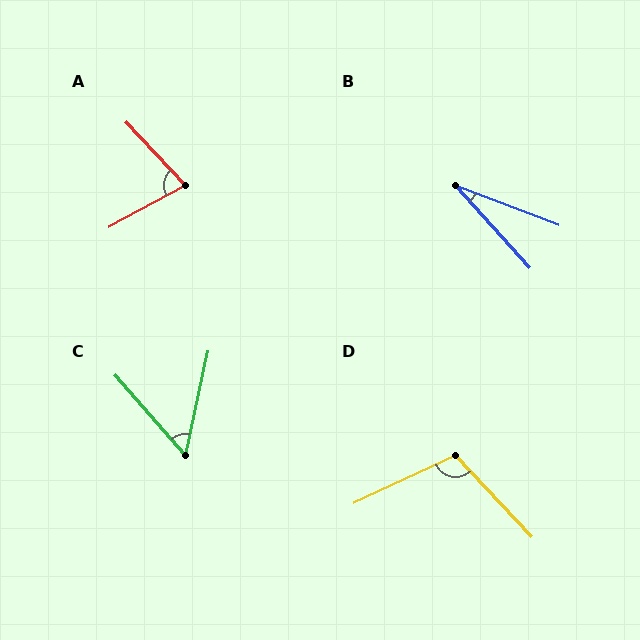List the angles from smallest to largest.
B (27°), C (53°), A (75°), D (108°).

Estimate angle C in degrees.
Approximately 53 degrees.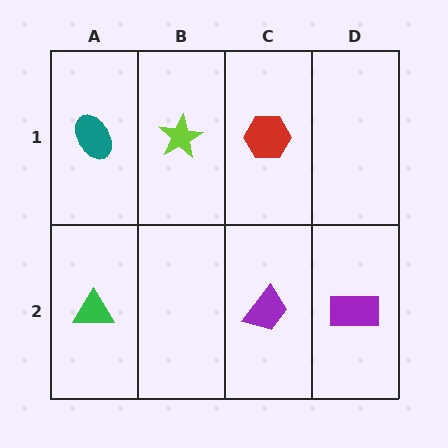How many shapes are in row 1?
3 shapes.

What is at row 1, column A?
A teal ellipse.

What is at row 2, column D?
A purple rectangle.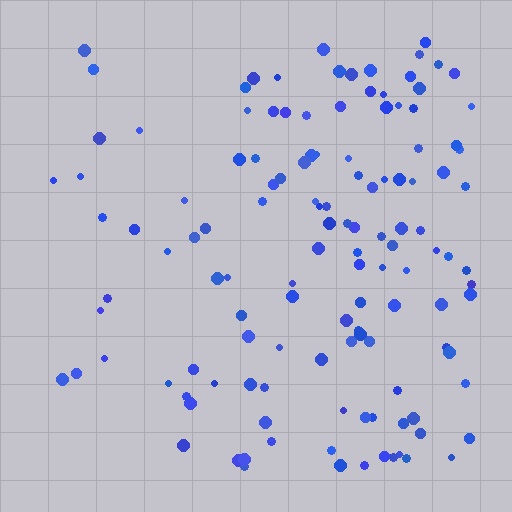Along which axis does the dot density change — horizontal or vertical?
Horizontal.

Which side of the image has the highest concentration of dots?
The right.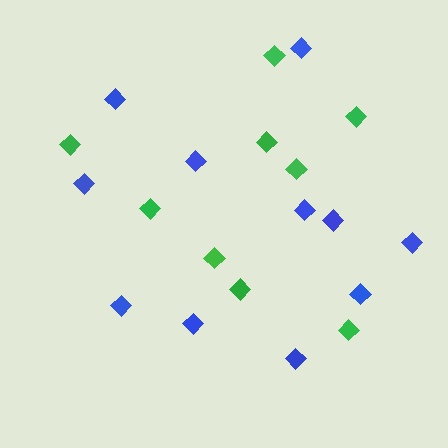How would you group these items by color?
There are 2 groups: one group of green diamonds (9) and one group of blue diamonds (11).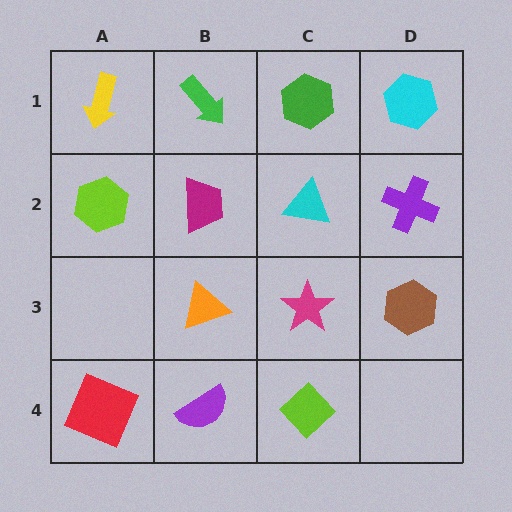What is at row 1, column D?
A cyan hexagon.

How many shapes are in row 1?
4 shapes.